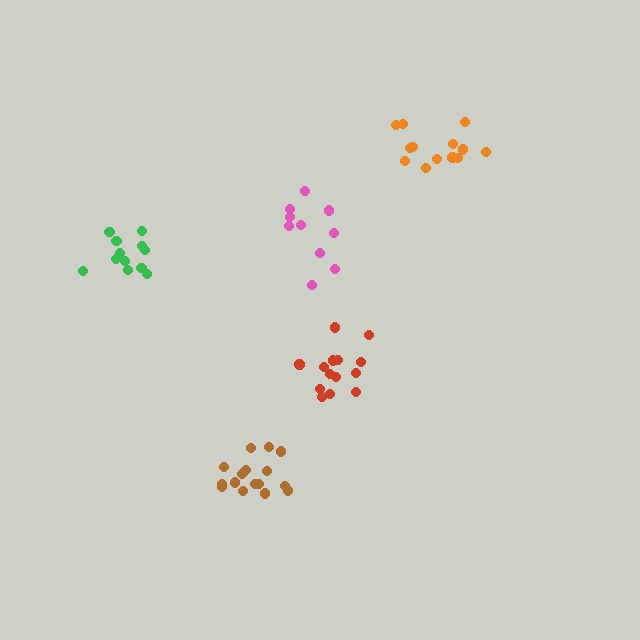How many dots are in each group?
Group 1: 16 dots, Group 2: 10 dots, Group 3: 13 dots, Group 4: 14 dots, Group 5: 12 dots (65 total).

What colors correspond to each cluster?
The clusters are colored: brown, pink, orange, red, green.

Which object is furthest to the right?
The orange cluster is rightmost.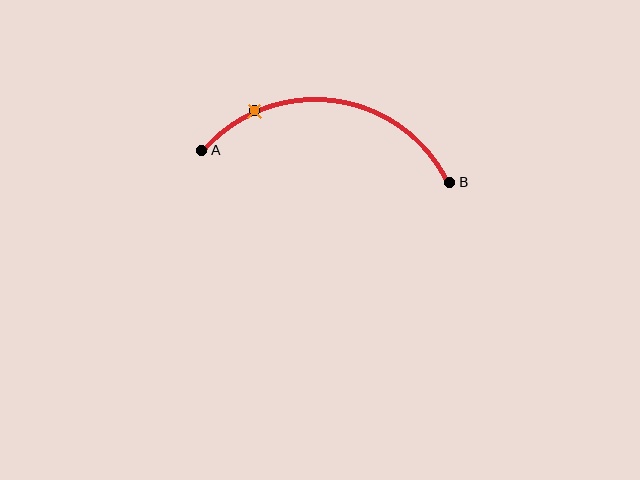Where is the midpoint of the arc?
The arc midpoint is the point on the curve farthest from the straight line joining A and B. It sits above that line.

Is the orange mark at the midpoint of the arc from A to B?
No. The orange mark lies on the arc but is closer to endpoint A. The arc midpoint would be at the point on the curve equidistant along the arc from both A and B.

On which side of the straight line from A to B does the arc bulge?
The arc bulges above the straight line connecting A and B.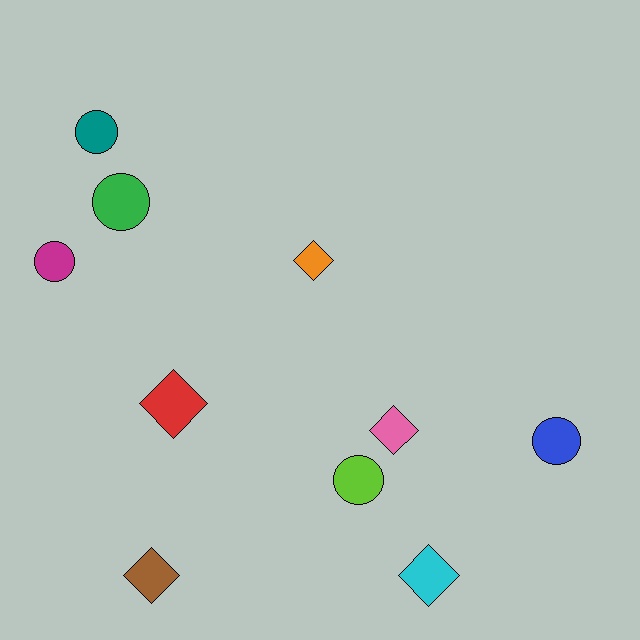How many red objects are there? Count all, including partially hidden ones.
There is 1 red object.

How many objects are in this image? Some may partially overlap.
There are 10 objects.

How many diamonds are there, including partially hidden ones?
There are 5 diamonds.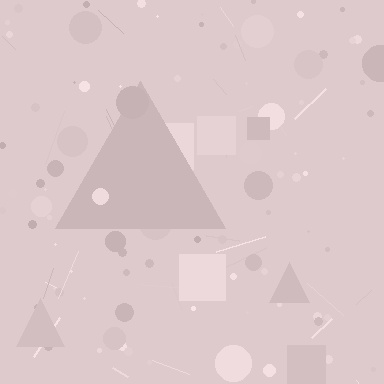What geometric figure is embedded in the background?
A triangle is embedded in the background.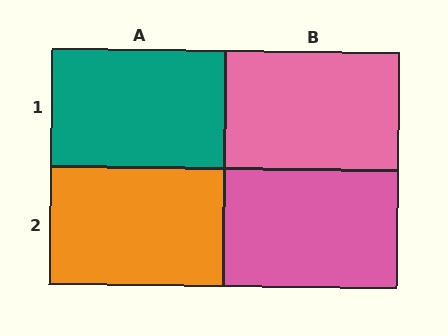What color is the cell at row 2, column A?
Orange.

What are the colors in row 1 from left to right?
Teal, pink.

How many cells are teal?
1 cell is teal.